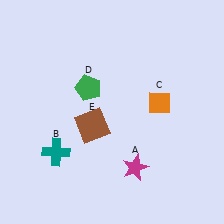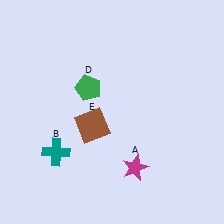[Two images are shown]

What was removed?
The orange diamond (C) was removed in Image 2.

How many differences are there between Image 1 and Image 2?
There is 1 difference between the two images.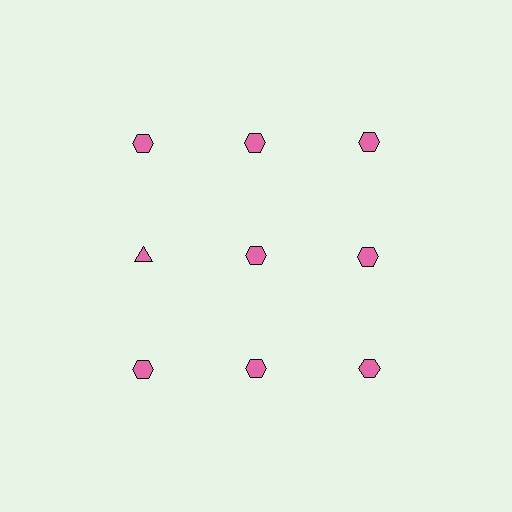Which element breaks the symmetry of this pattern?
The pink triangle in the second row, leftmost column breaks the symmetry. All other shapes are pink hexagons.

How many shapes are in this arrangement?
There are 9 shapes arranged in a grid pattern.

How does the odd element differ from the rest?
It has a different shape: triangle instead of hexagon.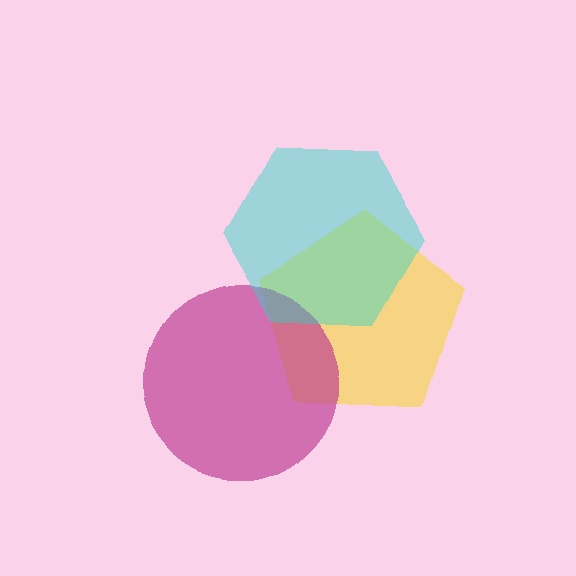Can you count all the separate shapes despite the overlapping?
Yes, there are 3 separate shapes.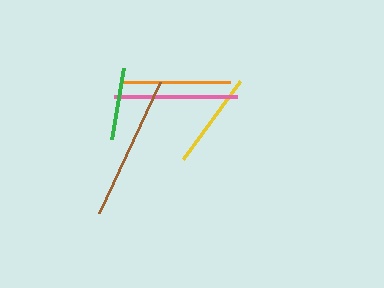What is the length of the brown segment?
The brown segment is approximately 144 pixels long.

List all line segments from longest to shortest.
From longest to shortest: brown, pink, orange, yellow, green.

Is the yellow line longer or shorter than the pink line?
The pink line is longer than the yellow line.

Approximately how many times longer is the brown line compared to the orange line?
The brown line is approximately 1.3 times the length of the orange line.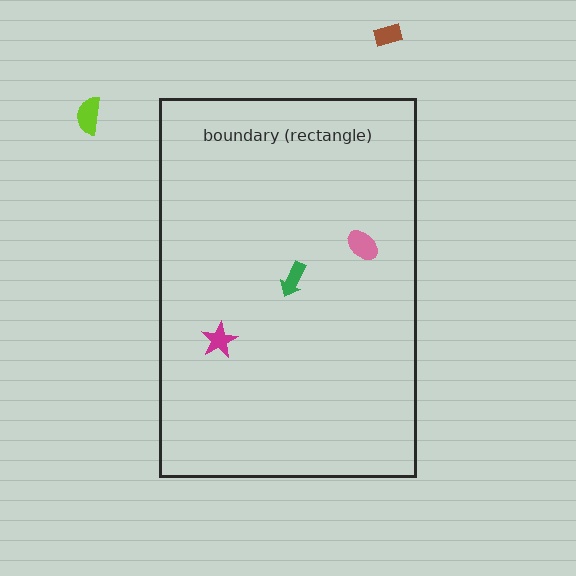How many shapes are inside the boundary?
3 inside, 2 outside.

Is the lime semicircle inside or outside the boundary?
Outside.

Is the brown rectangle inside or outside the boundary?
Outside.